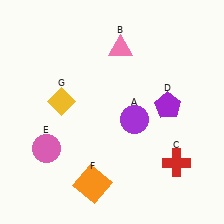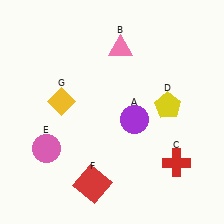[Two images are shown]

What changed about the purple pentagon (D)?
In Image 1, D is purple. In Image 2, it changed to yellow.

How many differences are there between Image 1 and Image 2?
There are 2 differences between the two images.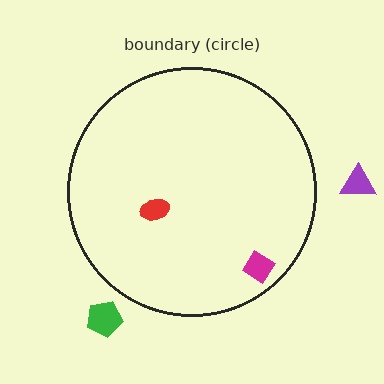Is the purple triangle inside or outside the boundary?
Outside.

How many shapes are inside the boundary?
2 inside, 2 outside.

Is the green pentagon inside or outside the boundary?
Outside.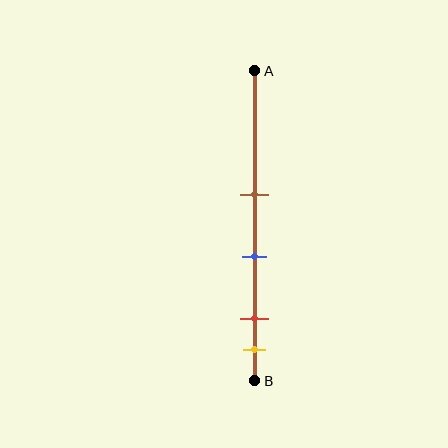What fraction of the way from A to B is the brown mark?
The brown mark is approximately 40% (0.4) of the way from A to B.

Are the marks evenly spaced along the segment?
No, the marks are not evenly spaced.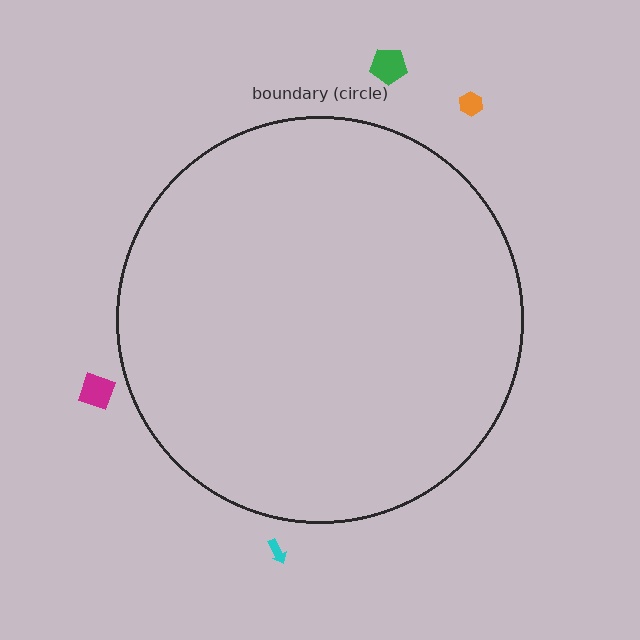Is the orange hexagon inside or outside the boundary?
Outside.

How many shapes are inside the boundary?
0 inside, 4 outside.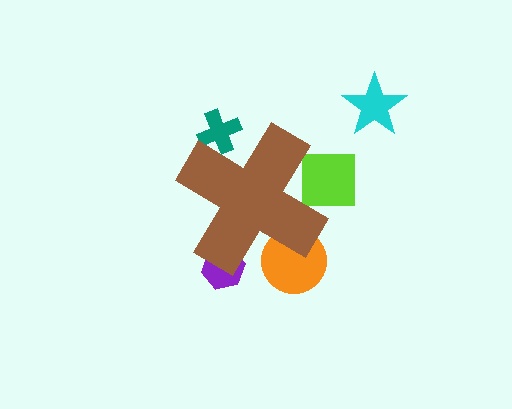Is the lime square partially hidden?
Yes, the lime square is partially hidden behind the brown cross.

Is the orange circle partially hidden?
Yes, the orange circle is partially hidden behind the brown cross.